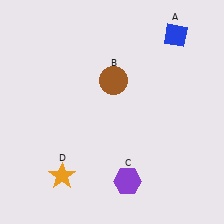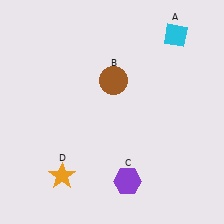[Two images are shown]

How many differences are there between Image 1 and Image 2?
There is 1 difference between the two images.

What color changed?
The diamond (A) changed from blue in Image 1 to cyan in Image 2.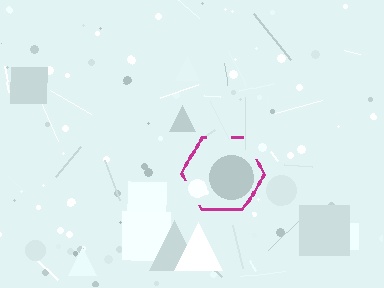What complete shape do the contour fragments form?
The contour fragments form a hexagon.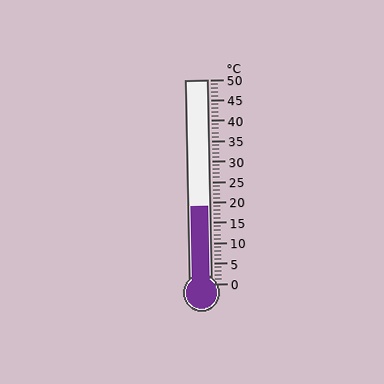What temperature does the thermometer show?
The thermometer shows approximately 19°C.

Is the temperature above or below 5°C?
The temperature is above 5°C.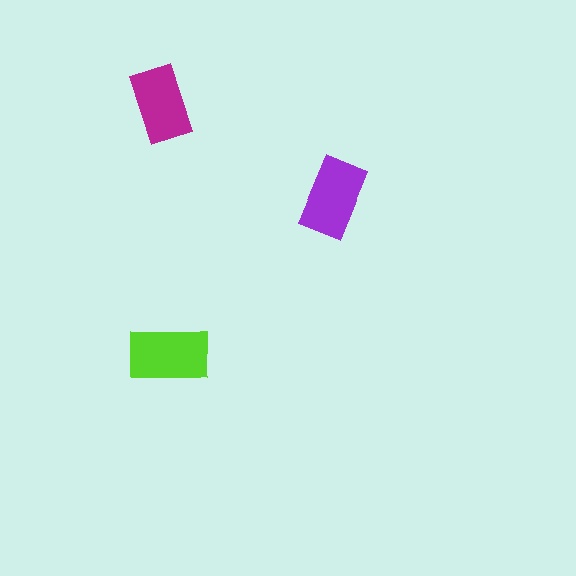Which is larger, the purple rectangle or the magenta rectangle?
The purple one.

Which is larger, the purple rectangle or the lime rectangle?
The lime one.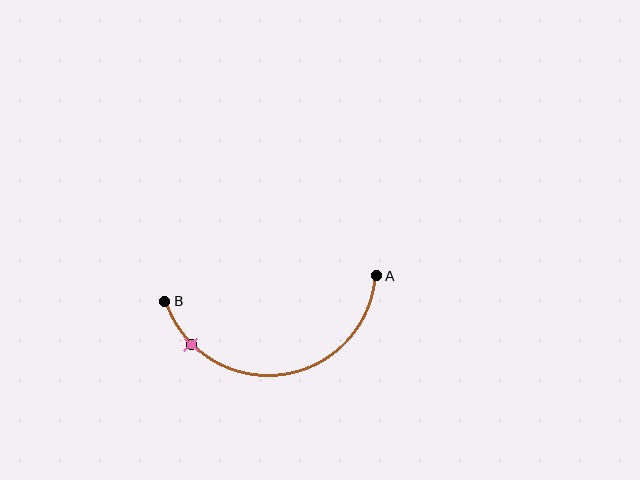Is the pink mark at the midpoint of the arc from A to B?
No. The pink mark lies on the arc but is closer to endpoint B. The arc midpoint would be at the point on the curve equidistant along the arc from both A and B.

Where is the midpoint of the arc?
The arc midpoint is the point on the curve farthest from the straight line joining A and B. It sits below that line.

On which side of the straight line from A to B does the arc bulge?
The arc bulges below the straight line connecting A and B.